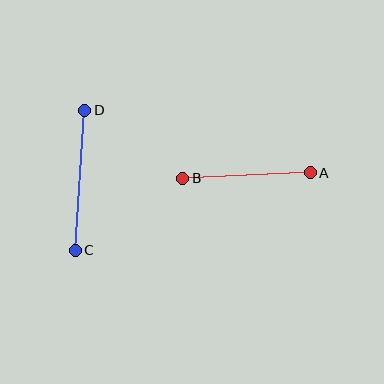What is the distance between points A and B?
The distance is approximately 128 pixels.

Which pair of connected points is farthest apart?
Points C and D are farthest apart.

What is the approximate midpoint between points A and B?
The midpoint is at approximately (247, 176) pixels.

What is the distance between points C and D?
The distance is approximately 140 pixels.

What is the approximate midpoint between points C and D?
The midpoint is at approximately (80, 180) pixels.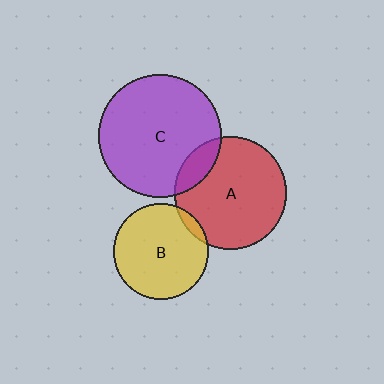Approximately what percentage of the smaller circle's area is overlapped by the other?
Approximately 5%.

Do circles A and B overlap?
Yes.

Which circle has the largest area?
Circle C (purple).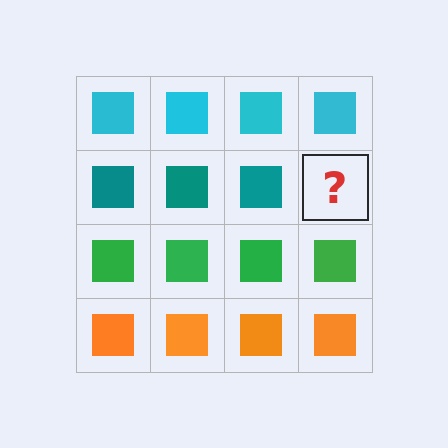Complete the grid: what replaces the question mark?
The question mark should be replaced with a teal square.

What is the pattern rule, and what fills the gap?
The rule is that each row has a consistent color. The gap should be filled with a teal square.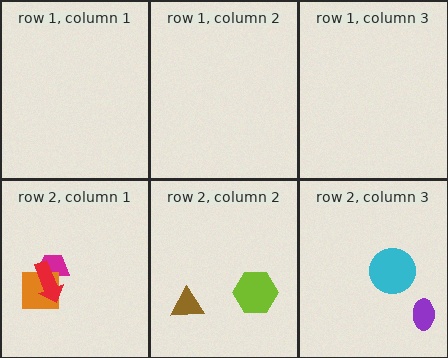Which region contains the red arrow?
The row 2, column 1 region.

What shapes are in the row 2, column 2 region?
The lime hexagon, the brown triangle.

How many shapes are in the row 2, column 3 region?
2.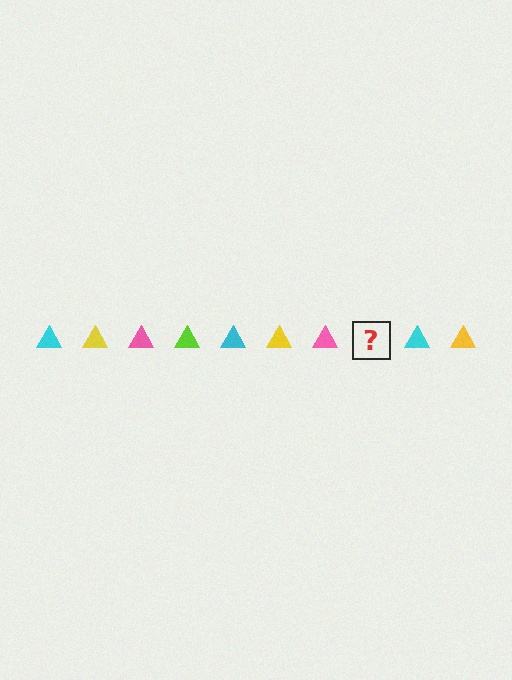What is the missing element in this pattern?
The missing element is a lime triangle.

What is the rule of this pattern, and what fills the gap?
The rule is that the pattern cycles through cyan, yellow, pink, lime triangles. The gap should be filled with a lime triangle.